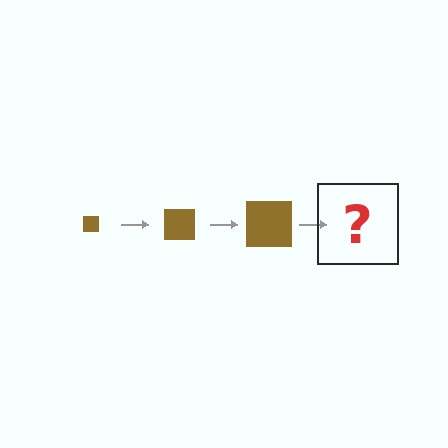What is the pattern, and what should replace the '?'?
The pattern is that the square gets progressively larger each step. The '?' should be a brown square, larger than the previous one.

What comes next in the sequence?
The next element should be a brown square, larger than the previous one.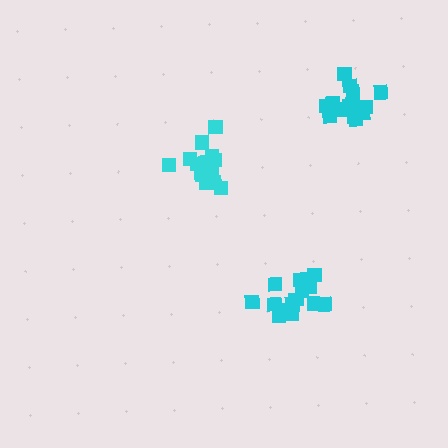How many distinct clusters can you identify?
There are 3 distinct clusters.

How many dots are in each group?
Group 1: 14 dots, Group 2: 14 dots, Group 3: 15 dots (43 total).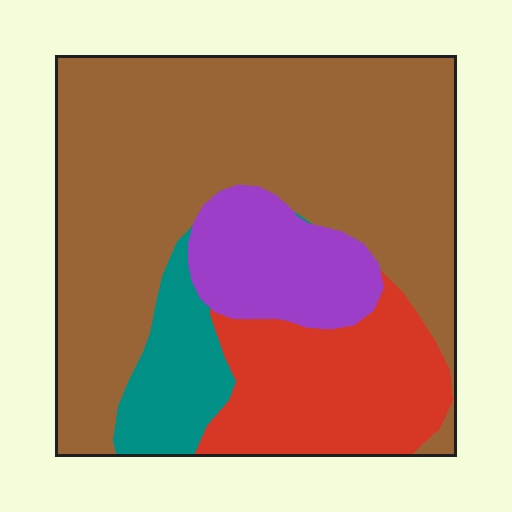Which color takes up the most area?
Brown, at roughly 60%.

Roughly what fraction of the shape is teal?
Teal takes up less than a sixth of the shape.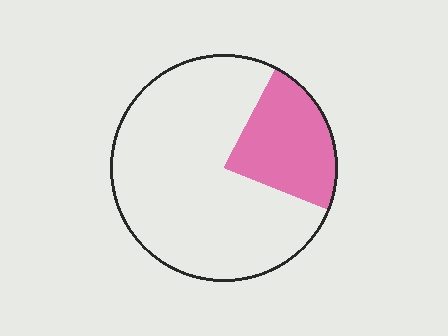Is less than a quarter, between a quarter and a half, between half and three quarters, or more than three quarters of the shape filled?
Less than a quarter.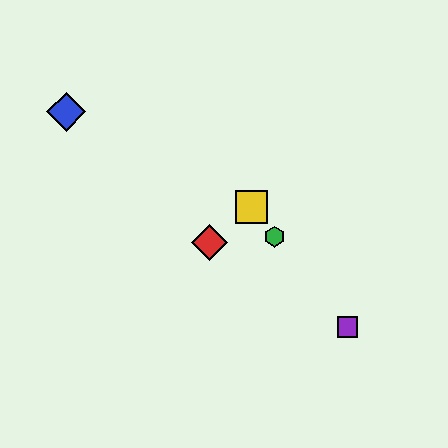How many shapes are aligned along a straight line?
3 shapes (the green hexagon, the yellow square, the purple square) are aligned along a straight line.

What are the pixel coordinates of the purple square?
The purple square is at (348, 327).